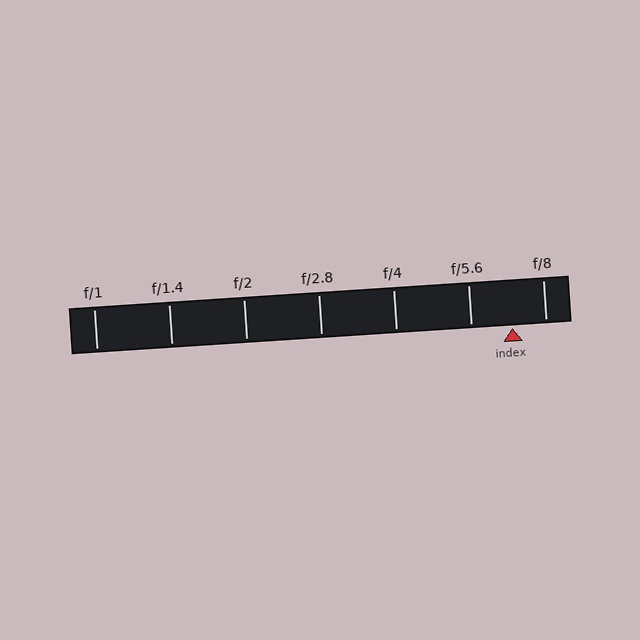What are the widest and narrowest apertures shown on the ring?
The widest aperture shown is f/1 and the narrowest is f/8.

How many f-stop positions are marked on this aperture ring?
There are 7 f-stop positions marked.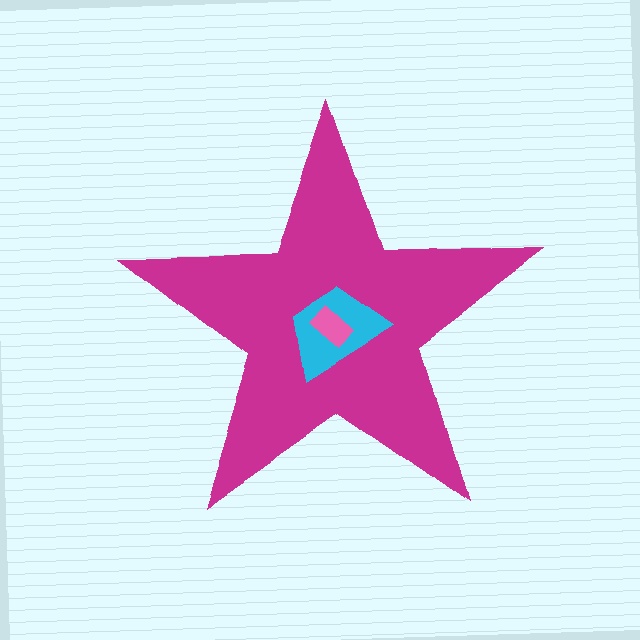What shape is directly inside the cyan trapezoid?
The pink rectangle.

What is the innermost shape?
The pink rectangle.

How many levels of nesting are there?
3.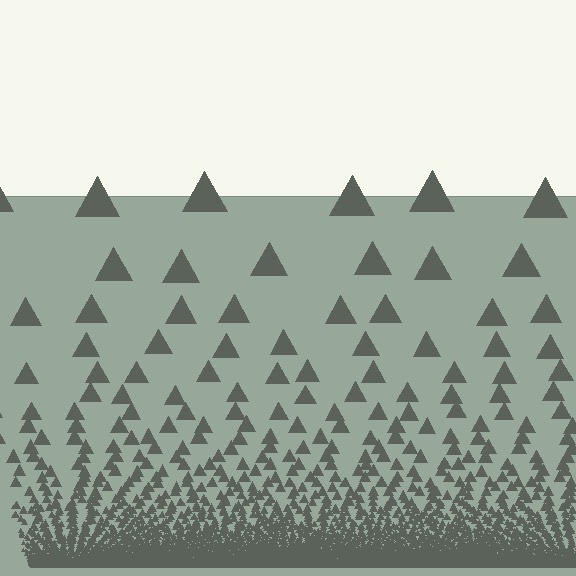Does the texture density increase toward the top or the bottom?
Density increases toward the bottom.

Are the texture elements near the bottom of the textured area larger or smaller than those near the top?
Smaller. The gradient is inverted — elements near the bottom are smaller and denser.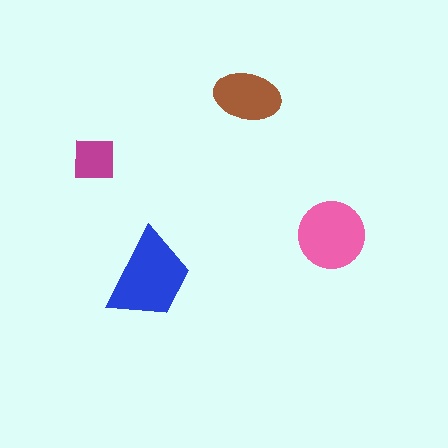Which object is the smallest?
The magenta square.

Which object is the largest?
The blue trapezoid.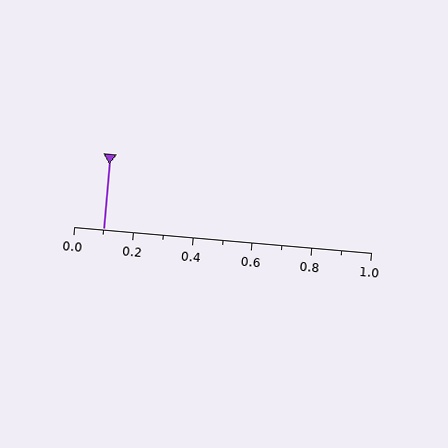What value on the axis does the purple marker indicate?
The marker indicates approximately 0.1.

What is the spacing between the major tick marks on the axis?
The major ticks are spaced 0.2 apart.